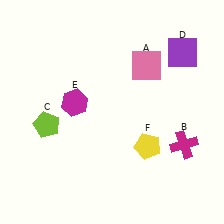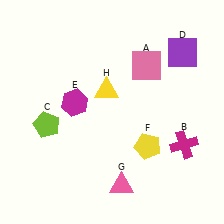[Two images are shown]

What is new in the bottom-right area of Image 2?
A pink triangle (G) was added in the bottom-right area of Image 2.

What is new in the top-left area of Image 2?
A yellow triangle (H) was added in the top-left area of Image 2.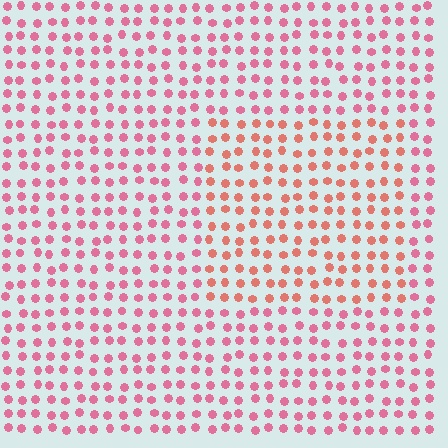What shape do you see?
I see a rectangle.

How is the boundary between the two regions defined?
The boundary is defined purely by a slight shift in hue (about 28 degrees). Spacing, size, and orientation are identical on both sides.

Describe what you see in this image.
The image is filled with small pink elements in a uniform arrangement. A rectangle-shaped region is visible where the elements are tinted to a slightly different hue, forming a subtle color boundary.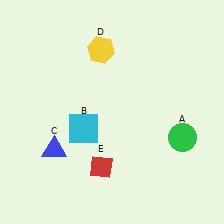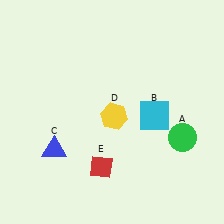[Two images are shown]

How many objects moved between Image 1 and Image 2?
2 objects moved between the two images.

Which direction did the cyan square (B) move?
The cyan square (B) moved right.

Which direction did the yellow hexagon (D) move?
The yellow hexagon (D) moved down.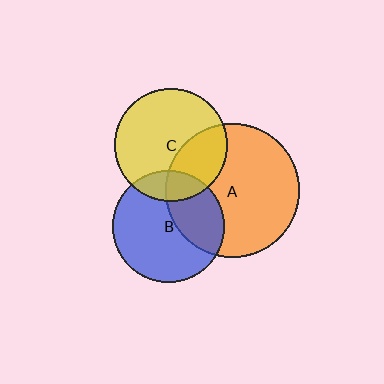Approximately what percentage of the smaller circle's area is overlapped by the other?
Approximately 35%.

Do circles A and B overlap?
Yes.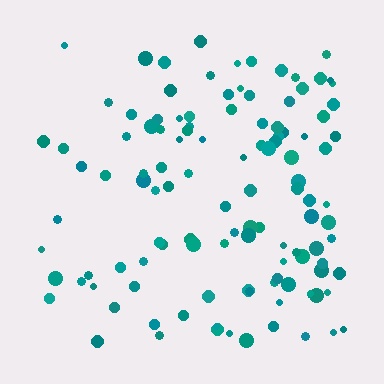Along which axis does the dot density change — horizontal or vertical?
Horizontal.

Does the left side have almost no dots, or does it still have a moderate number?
Still a moderate number, just noticeably fewer than the right.